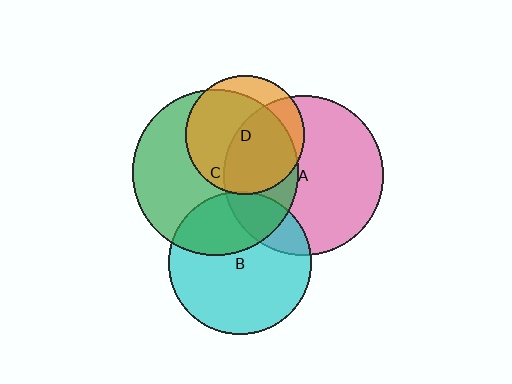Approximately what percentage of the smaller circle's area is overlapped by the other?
Approximately 30%.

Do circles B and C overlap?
Yes.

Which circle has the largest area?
Circle C (green).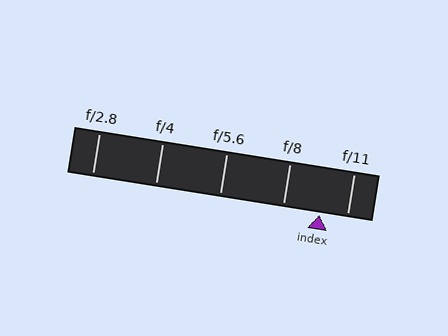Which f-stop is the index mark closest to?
The index mark is closest to f/11.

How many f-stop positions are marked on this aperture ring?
There are 5 f-stop positions marked.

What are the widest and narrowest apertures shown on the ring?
The widest aperture shown is f/2.8 and the narrowest is f/11.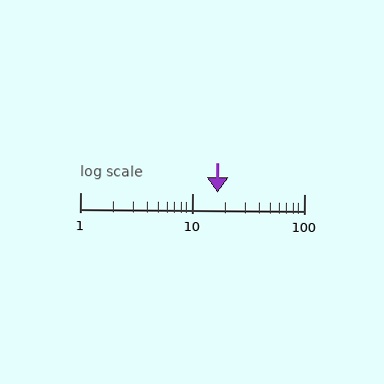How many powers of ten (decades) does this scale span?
The scale spans 2 decades, from 1 to 100.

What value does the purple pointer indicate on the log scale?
The pointer indicates approximately 17.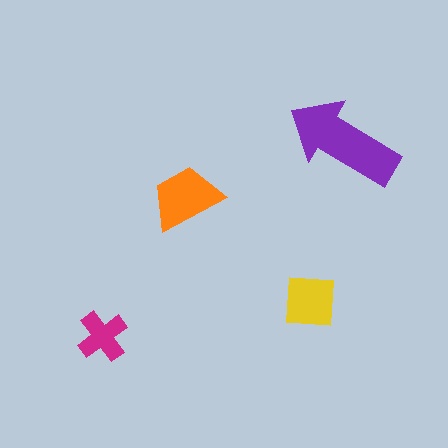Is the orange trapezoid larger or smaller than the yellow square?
Larger.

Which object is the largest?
The purple arrow.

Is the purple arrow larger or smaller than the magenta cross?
Larger.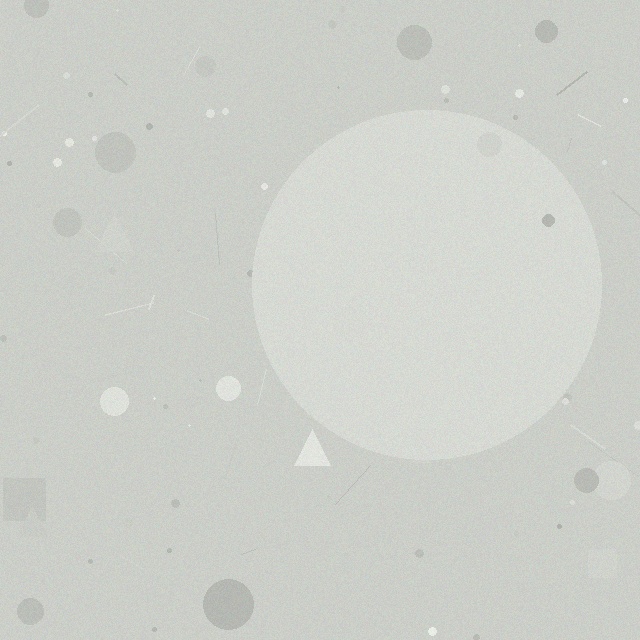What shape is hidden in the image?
A circle is hidden in the image.